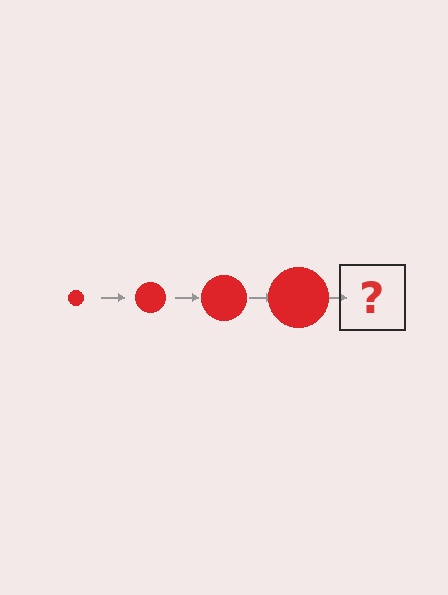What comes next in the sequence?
The next element should be a red circle, larger than the previous one.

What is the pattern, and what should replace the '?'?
The pattern is that the circle gets progressively larger each step. The '?' should be a red circle, larger than the previous one.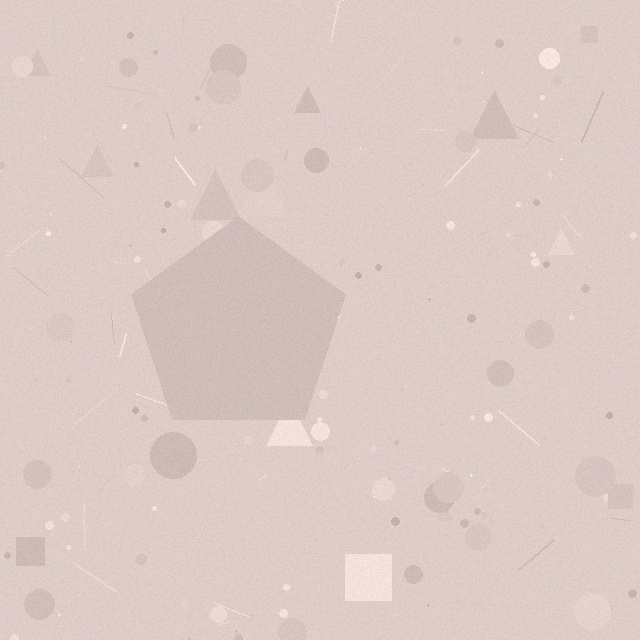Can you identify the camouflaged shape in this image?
The camouflaged shape is a pentagon.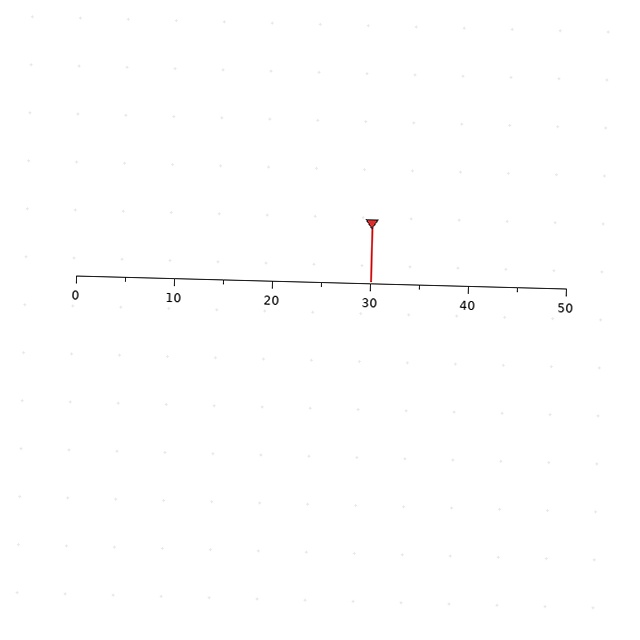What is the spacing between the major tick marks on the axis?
The major ticks are spaced 10 apart.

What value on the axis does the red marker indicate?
The marker indicates approximately 30.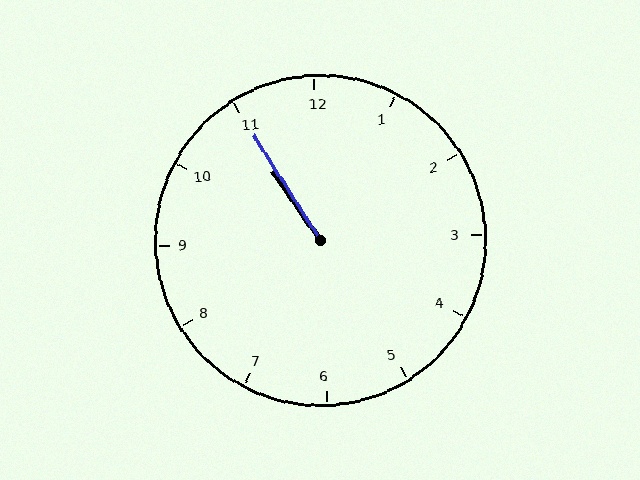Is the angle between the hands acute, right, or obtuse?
It is acute.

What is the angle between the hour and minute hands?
Approximately 2 degrees.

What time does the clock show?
10:55.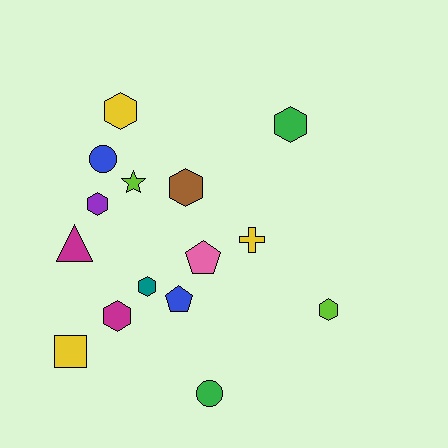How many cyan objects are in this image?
There are no cyan objects.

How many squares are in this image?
There is 1 square.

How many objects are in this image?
There are 15 objects.